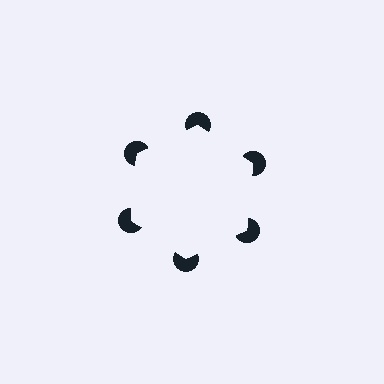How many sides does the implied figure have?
6 sides.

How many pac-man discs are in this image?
There are 6 — one at each vertex of the illusory hexagon.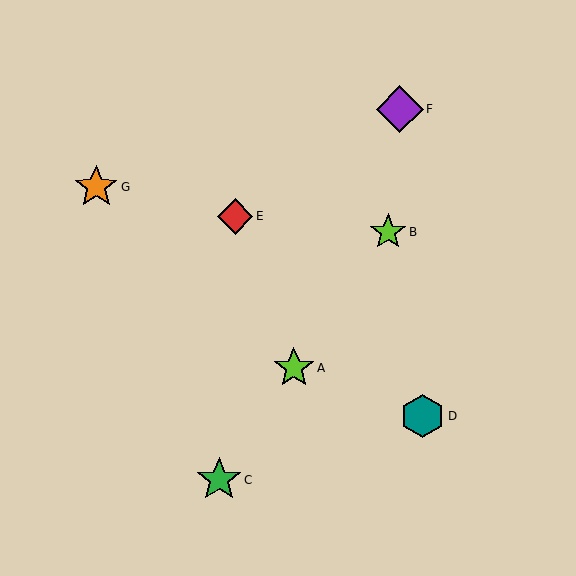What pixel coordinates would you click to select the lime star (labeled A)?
Click at (294, 368) to select the lime star A.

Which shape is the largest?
The purple diamond (labeled F) is the largest.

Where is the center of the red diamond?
The center of the red diamond is at (235, 216).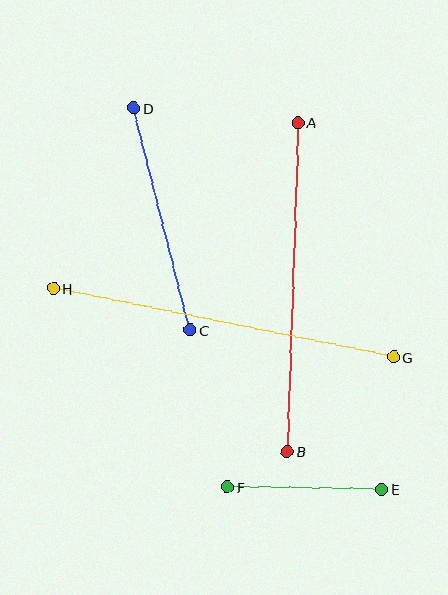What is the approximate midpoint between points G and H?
The midpoint is at approximately (223, 323) pixels.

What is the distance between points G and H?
The distance is approximately 347 pixels.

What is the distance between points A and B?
The distance is approximately 329 pixels.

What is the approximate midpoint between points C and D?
The midpoint is at approximately (162, 219) pixels.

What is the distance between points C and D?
The distance is approximately 229 pixels.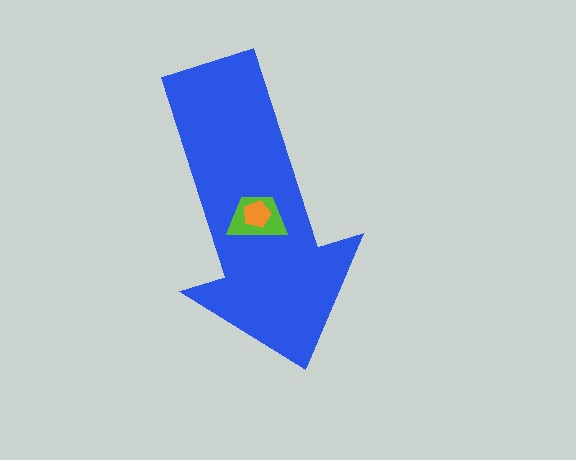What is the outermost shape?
The blue arrow.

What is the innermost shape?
The orange pentagon.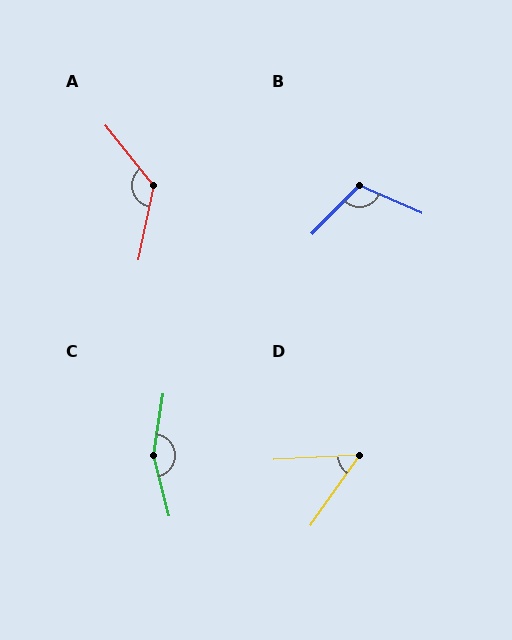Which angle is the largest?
C, at approximately 157 degrees.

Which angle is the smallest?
D, at approximately 52 degrees.